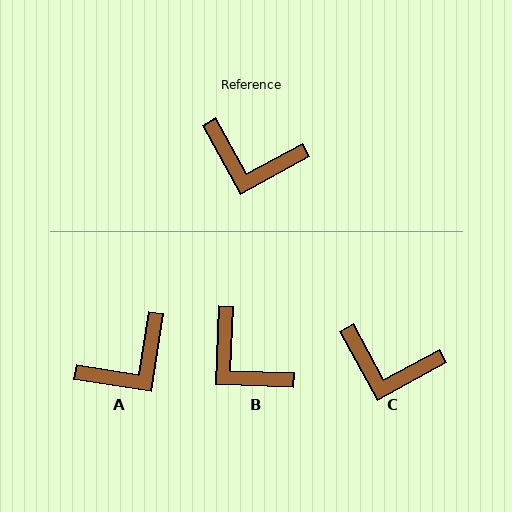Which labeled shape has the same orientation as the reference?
C.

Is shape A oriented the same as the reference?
No, it is off by about 52 degrees.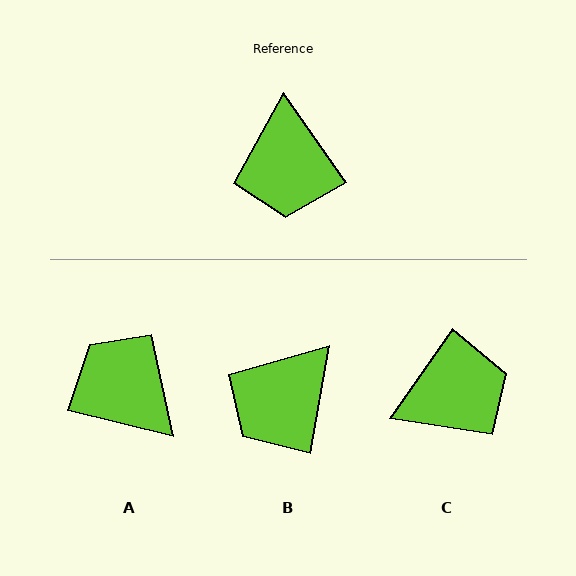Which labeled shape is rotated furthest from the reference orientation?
A, about 139 degrees away.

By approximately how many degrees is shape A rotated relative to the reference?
Approximately 139 degrees clockwise.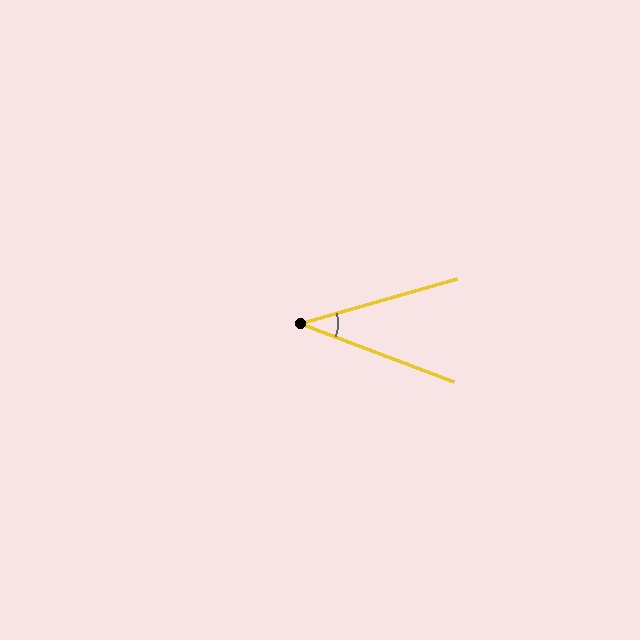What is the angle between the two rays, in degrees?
Approximately 37 degrees.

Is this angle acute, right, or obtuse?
It is acute.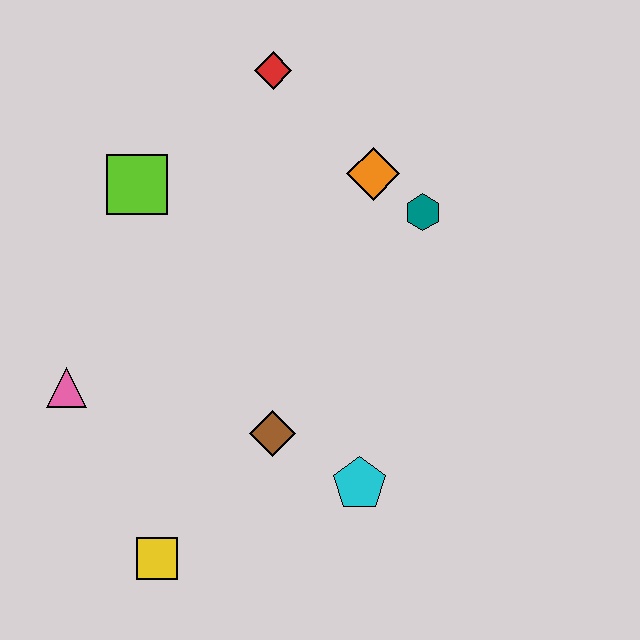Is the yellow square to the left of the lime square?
No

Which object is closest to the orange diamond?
The teal hexagon is closest to the orange diamond.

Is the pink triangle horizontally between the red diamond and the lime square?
No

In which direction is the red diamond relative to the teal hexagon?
The red diamond is to the left of the teal hexagon.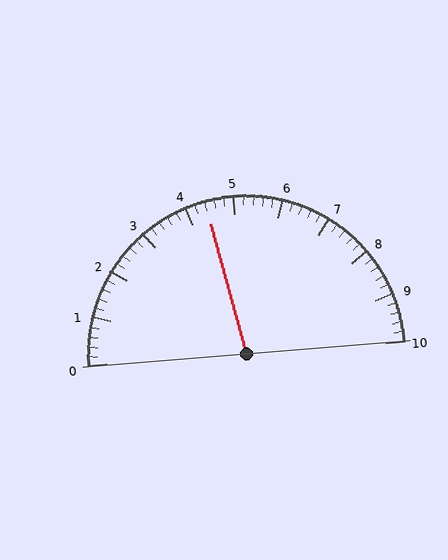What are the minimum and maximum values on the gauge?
The gauge ranges from 0 to 10.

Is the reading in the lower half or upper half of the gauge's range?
The reading is in the lower half of the range (0 to 10).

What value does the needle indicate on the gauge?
The needle indicates approximately 4.4.